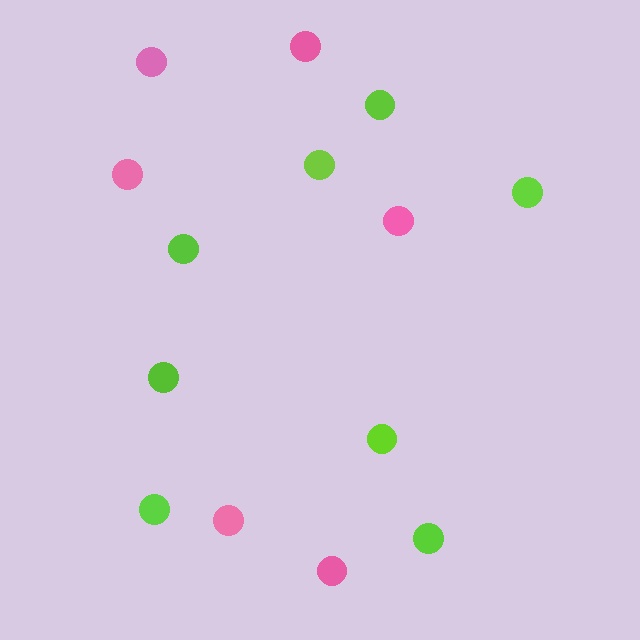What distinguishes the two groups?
There are 2 groups: one group of pink circles (6) and one group of lime circles (8).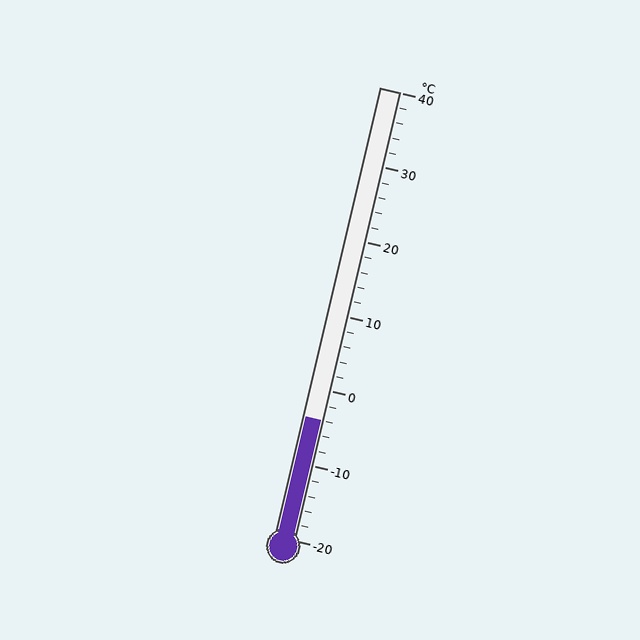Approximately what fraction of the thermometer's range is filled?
The thermometer is filled to approximately 25% of its range.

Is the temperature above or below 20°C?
The temperature is below 20°C.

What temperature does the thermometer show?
The thermometer shows approximately -4°C.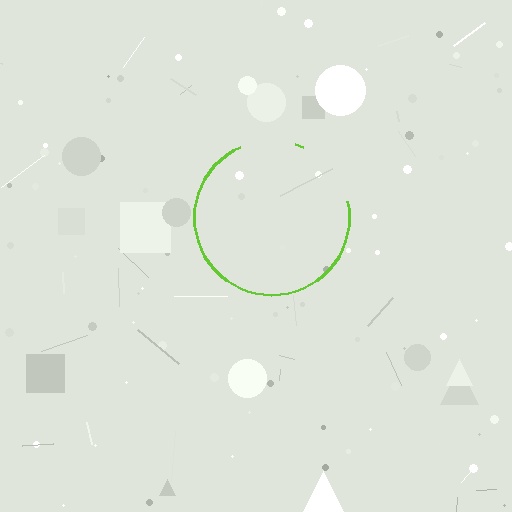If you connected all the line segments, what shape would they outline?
They would outline a circle.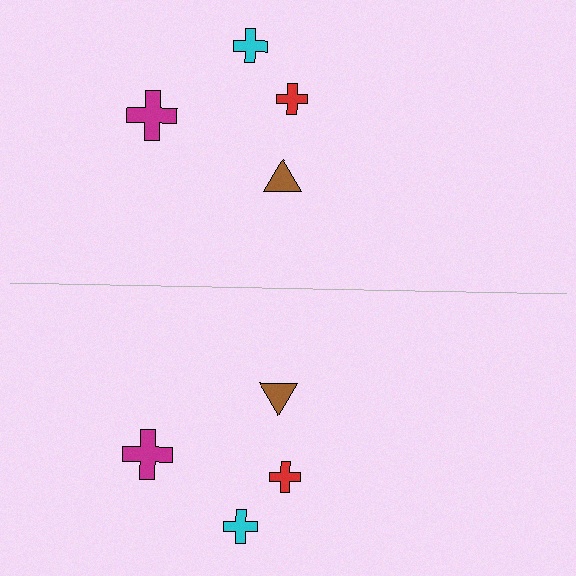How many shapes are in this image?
There are 8 shapes in this image.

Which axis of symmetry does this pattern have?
The pattern has a horizontal axis of symmetry running through the center of the image.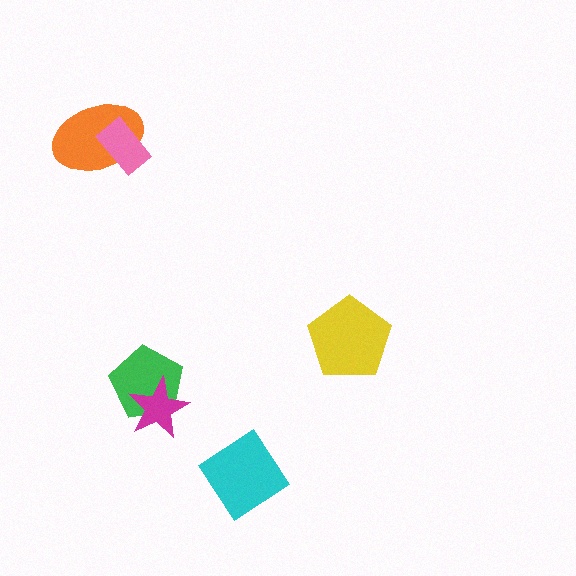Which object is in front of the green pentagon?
The magenta star is in front of the green pentagon.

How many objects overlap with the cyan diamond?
0 objects overlap with the cyan diamond.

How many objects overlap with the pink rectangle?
1 object overlaps with the pink rectangle.